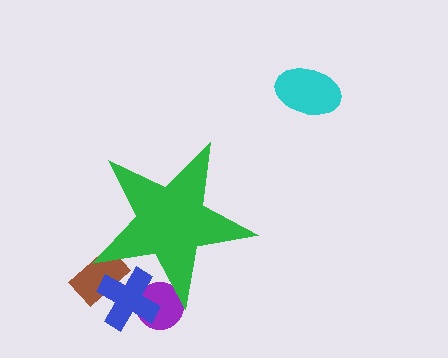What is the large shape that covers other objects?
A green star.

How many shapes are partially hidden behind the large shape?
3 shapes are partially hidden.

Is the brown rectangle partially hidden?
Yes, the brown rectangle is partially hidden behind the green star.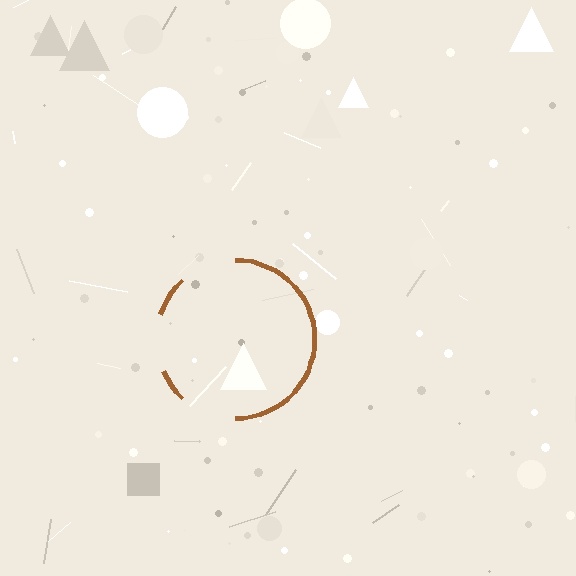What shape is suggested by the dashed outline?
The dashed outline suggests a circle.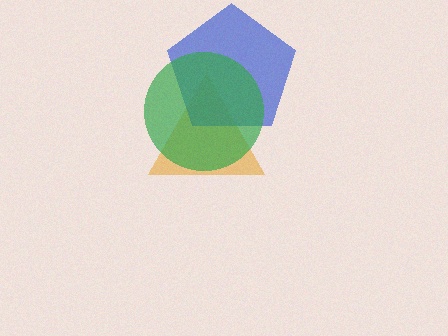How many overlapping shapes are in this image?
There are 3 overlapping shapes in the image.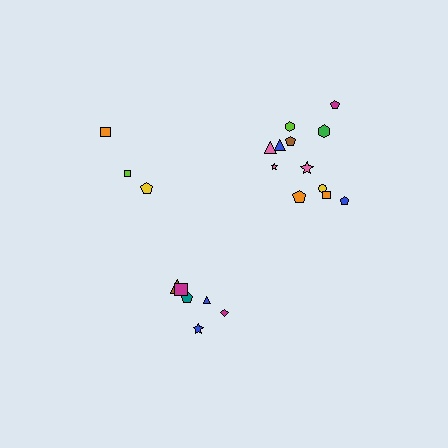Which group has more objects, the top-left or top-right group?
The top-right group.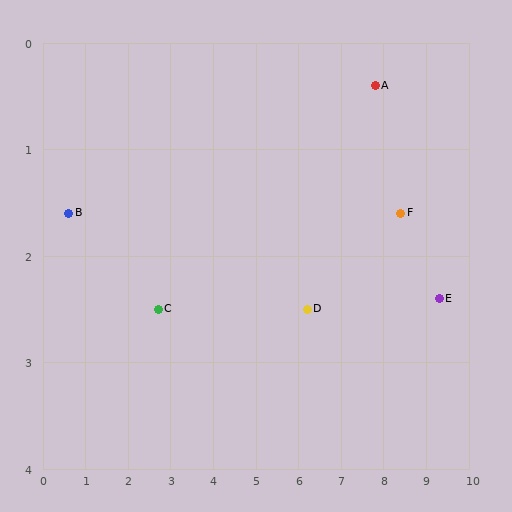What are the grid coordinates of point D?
Point D is at approximately (6.2, 2.5).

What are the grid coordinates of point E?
Point E is at approximately (9.3, 2.4).